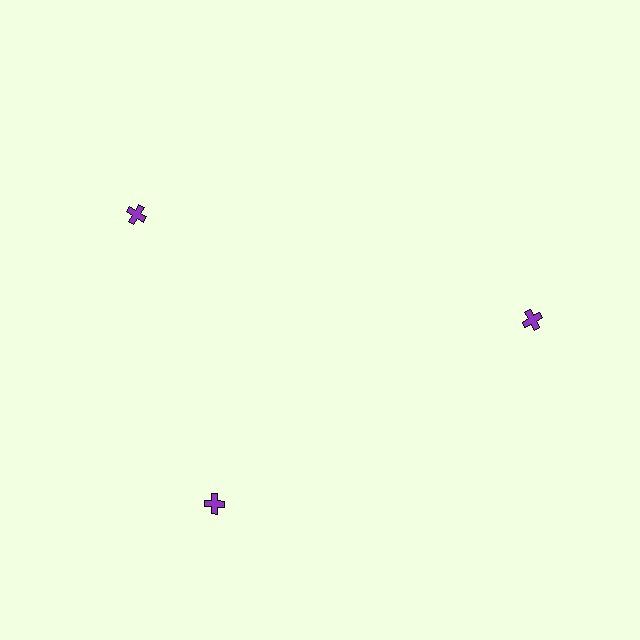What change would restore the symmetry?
The symmetry would be restored by rotating it back into even spacing with its neighbors so that all 3 crosses sit at equal angles and equal distance from the center.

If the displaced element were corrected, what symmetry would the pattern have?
It would have 3-fold rotational symmetry — the pattern would map onto itself every 120 degrees.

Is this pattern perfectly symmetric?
No. The 3 purple crosses are arranged in a ring, but one element near the 11 o'clock position is rotated out of alignment along the ring, breaking the 3-fold rotational symmetry.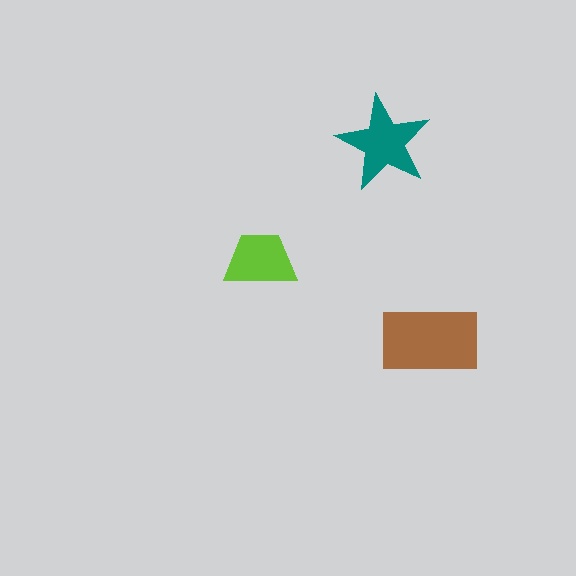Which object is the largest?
The brown rectangle.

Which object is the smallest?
The lime trapezoid.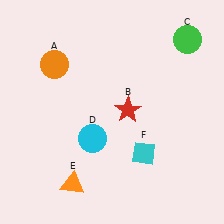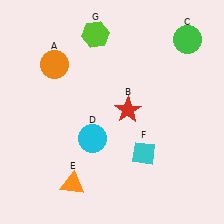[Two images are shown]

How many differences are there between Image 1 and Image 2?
There is 1 difference between the two images.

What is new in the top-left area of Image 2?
A lime hexagon (G) was added in the top-left area of Image 2.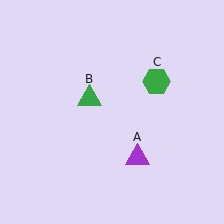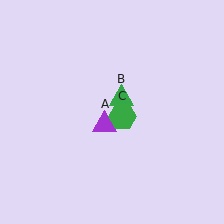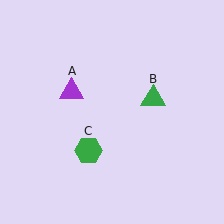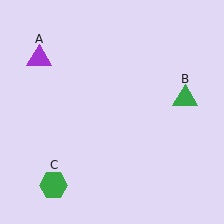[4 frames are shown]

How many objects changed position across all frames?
3 objects changed position: purple triangle (object A), green triangle (object B), green hexagon (object C).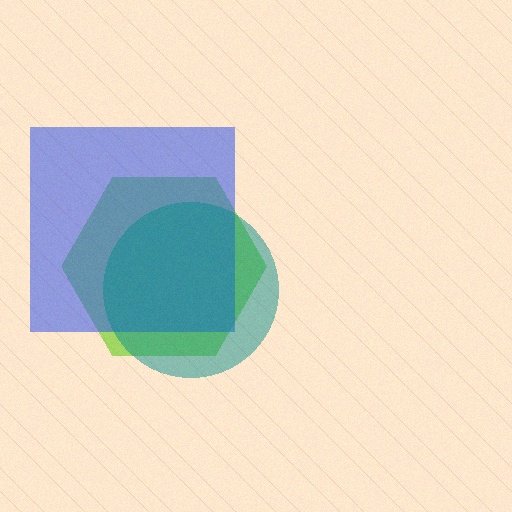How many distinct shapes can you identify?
There are 3 distinct shapes: a lime hexagon, a blue square, a teal circle.